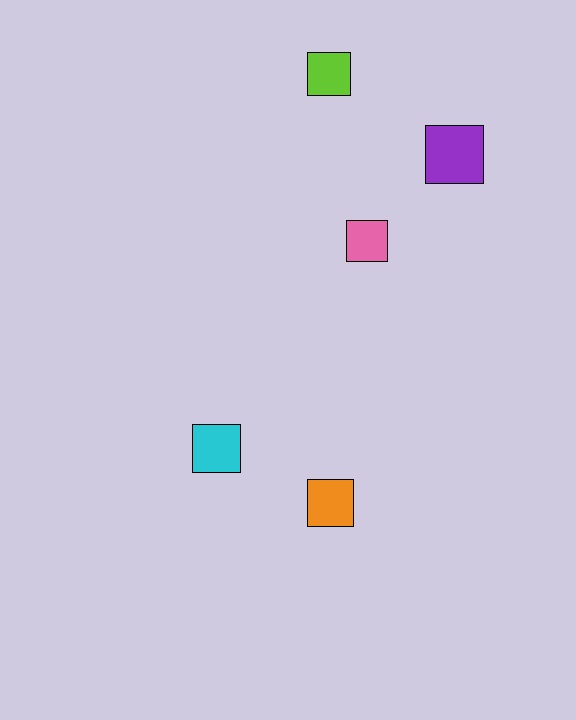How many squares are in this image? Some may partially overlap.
There are 5 squares.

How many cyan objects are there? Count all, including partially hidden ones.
There is 1 cyan object.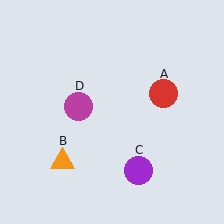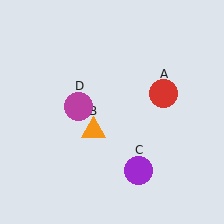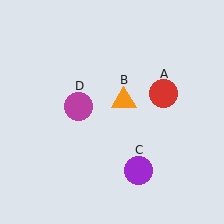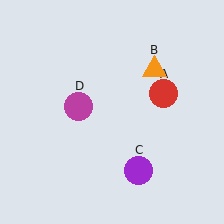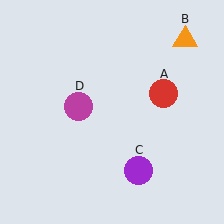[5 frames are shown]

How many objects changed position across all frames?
1 object changed position: orange triangle (object B).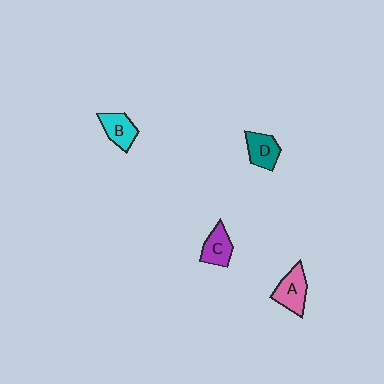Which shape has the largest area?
Shape A (pink).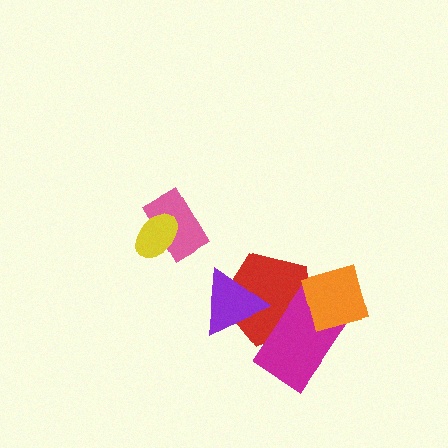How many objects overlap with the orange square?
2 objects overlap with the orange square.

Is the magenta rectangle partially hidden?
Yes, it is partially covered by another shape.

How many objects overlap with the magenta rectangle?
2 objects overlap with the magenta rectangle.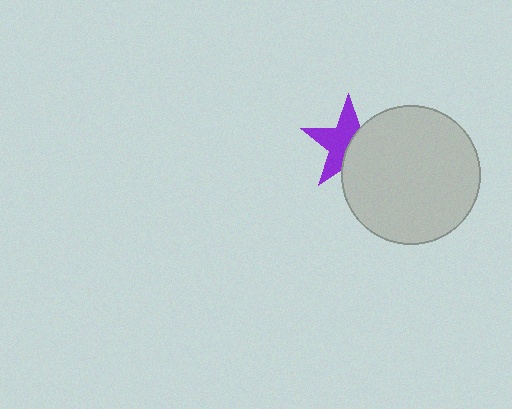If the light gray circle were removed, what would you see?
You would see the complete purple star.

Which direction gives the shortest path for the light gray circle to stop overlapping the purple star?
Moving right gives the shortest separation.